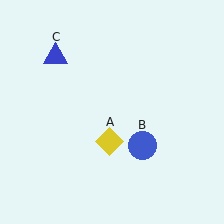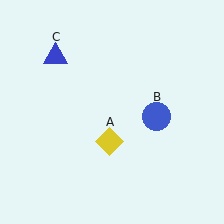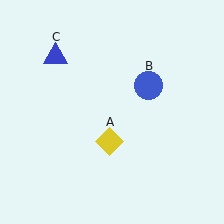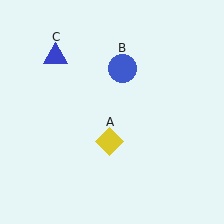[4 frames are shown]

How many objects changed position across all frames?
1 object changed position: blue circle (object B).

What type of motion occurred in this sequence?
The blue circle (object B) rotated counterclockwise around the center of the scene.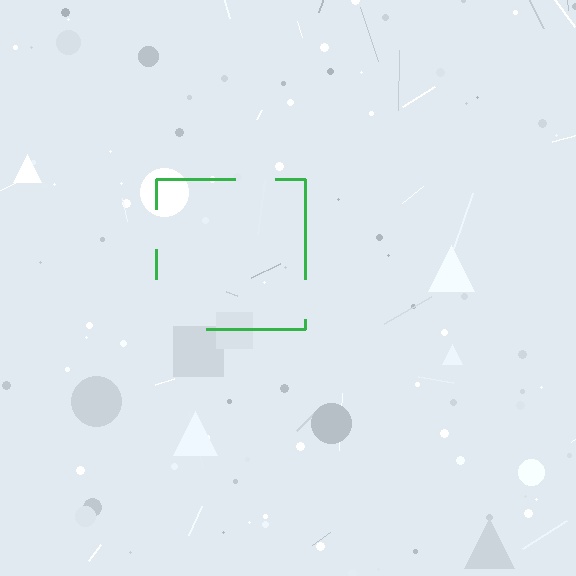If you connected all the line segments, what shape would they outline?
They would outline a square.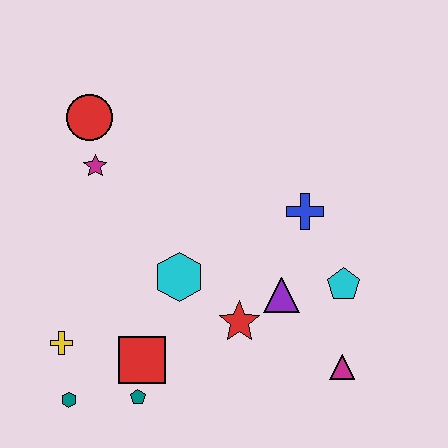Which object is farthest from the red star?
The red circle is farthest from the red star.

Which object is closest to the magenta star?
The red circle is closest to the magenta star.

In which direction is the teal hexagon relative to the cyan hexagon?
The teal hexagon is below the cyan hexagon.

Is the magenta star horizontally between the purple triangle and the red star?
No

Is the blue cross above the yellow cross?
Yes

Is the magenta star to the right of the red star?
No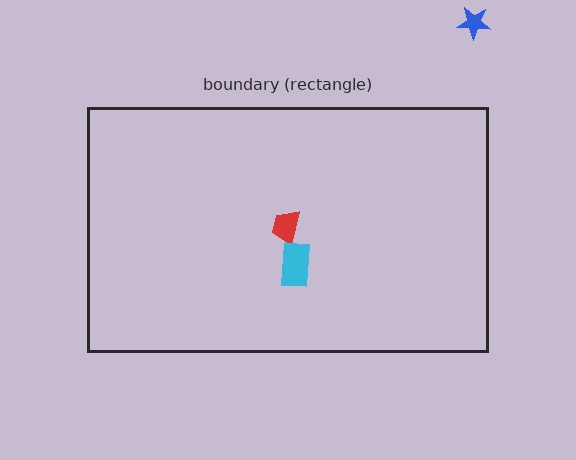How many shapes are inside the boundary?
2 inside, 1 outside.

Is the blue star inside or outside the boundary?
Outside.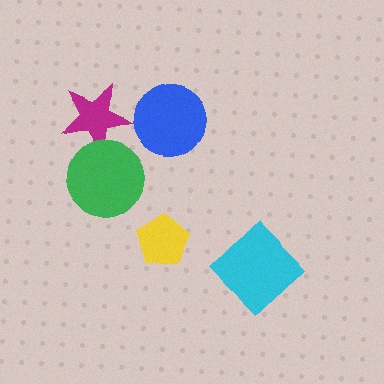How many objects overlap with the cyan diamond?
0 objects overlap with the cyan diamond.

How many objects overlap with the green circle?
1 object overlaps with the green circle.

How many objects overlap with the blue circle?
0 objects overlap with the blue circle.